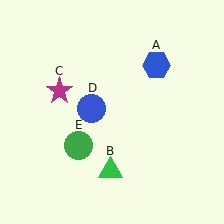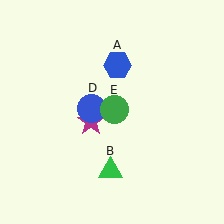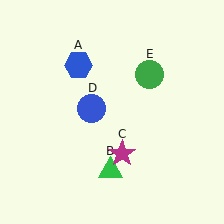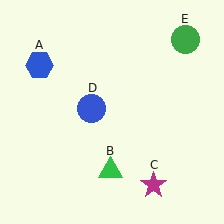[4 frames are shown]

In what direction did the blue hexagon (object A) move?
The blue hexagon (object A) moved left.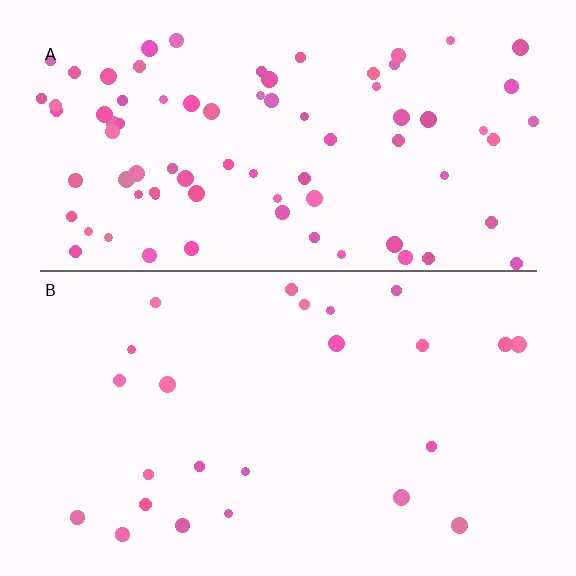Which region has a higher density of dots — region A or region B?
A (the top).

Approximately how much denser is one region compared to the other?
Approximately 3.3× — region A over region B.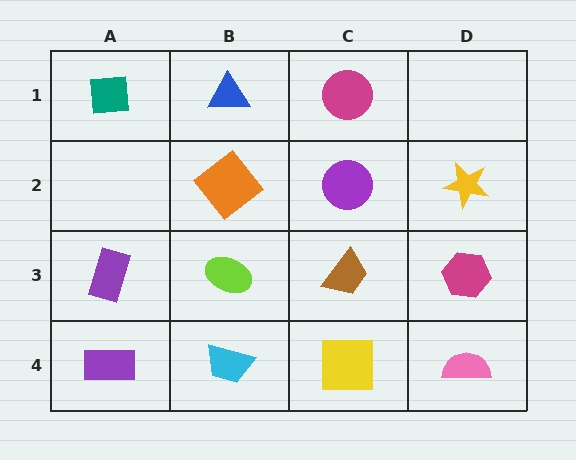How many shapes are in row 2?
3 shapes.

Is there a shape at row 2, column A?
No, that cell is empty.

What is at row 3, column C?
A brown trapezoid.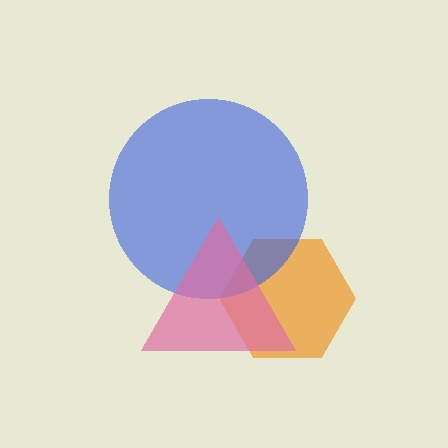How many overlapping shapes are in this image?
There are 3 overlapping shapes in the image.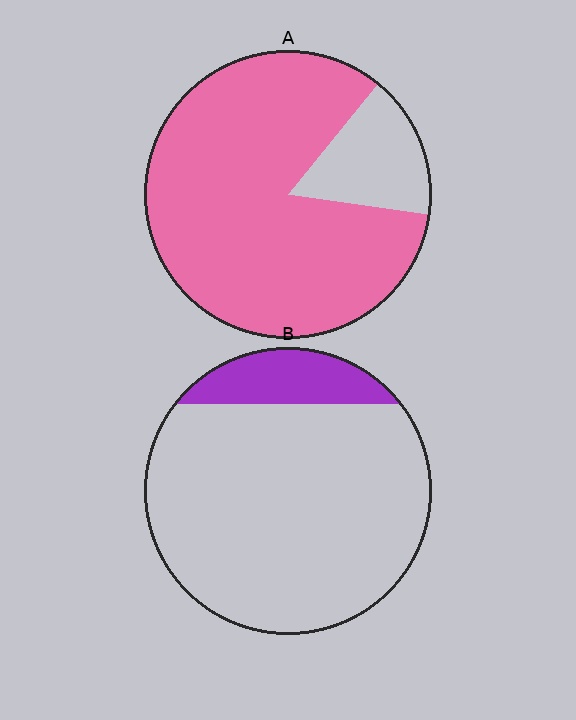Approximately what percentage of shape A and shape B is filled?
A is approximately 85% and B is approximately 15%.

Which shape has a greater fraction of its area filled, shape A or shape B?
Shape A.